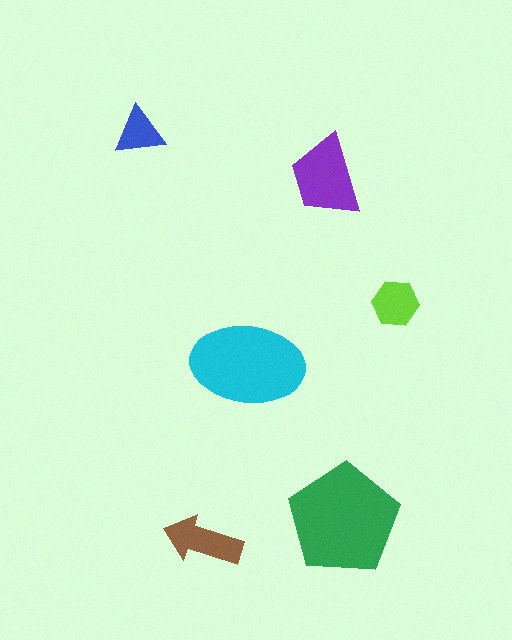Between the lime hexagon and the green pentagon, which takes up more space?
The green pentagon.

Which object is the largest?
The green pentagon.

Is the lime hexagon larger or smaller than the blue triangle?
Larger.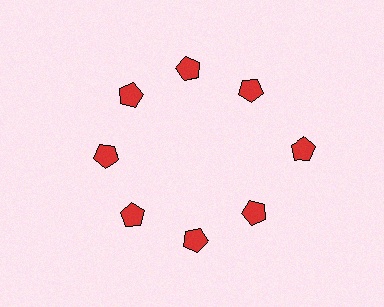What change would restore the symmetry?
The symmetry would be restored by moving it inward, back onto the ring so that all 8 pentagons sit at equal angles and equal distance from the center.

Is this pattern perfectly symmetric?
No. The 8 red pentagons are arranged in a ring, but one element near the 3 o'clock position is pushed outward from the center, breaking the 8-fold rotational symmetry.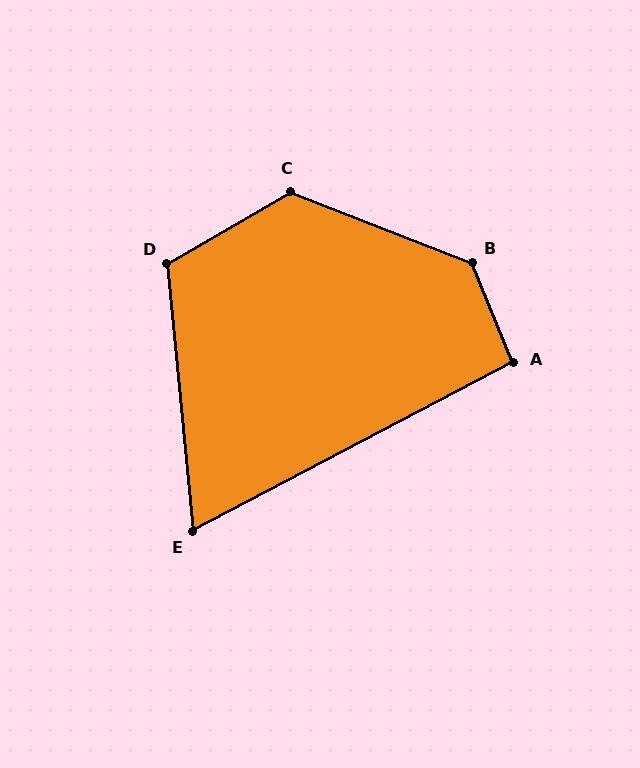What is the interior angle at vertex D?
Approximately 115 degrees (obtuse).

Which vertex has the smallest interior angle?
E, at approximately 68 degrees.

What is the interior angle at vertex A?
Approximately 95 degrees (obtuse).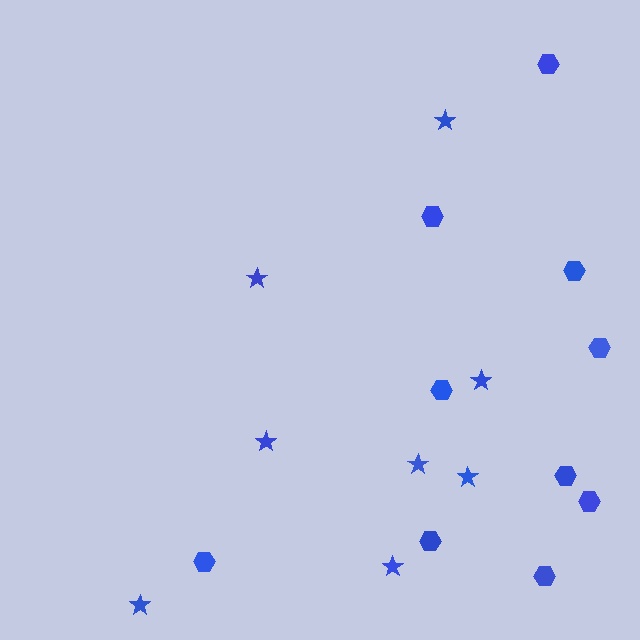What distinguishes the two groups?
There are 2 groups: one group of stars (8) and one group of hexagons (10).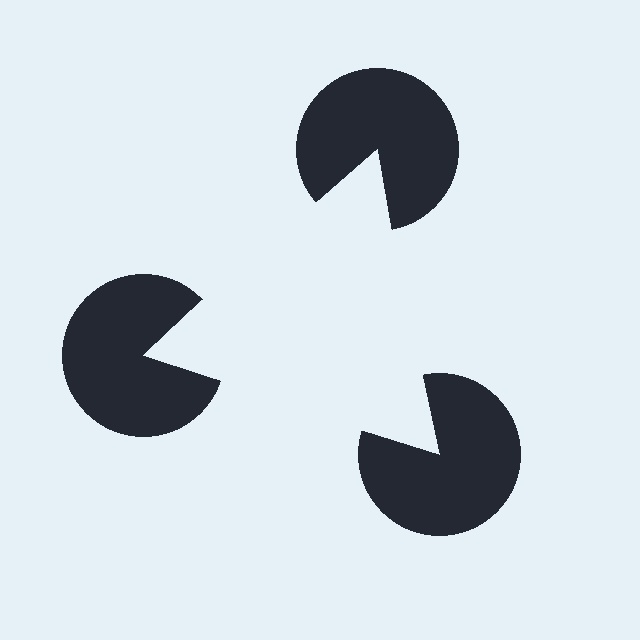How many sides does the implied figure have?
3 sides.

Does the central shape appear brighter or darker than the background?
It typically appears slightly brighter than the background, even though no actual brightness change is drawn.